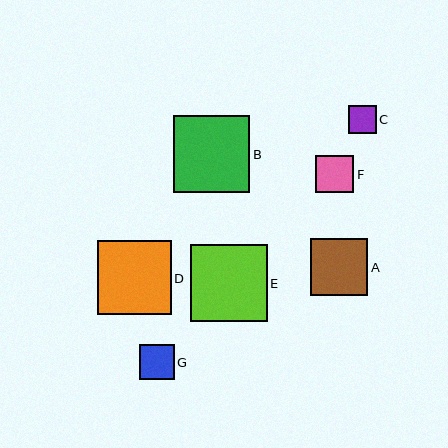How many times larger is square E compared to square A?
Square E is approximately 1.3 times the size of square A.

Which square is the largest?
Square B is the largest with a size of approximately 77 pixels.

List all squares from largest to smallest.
From largest to smallest: B, E, D, A, F, G, C.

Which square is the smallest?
Square C is the smallest with a size of approximately 28 pixels.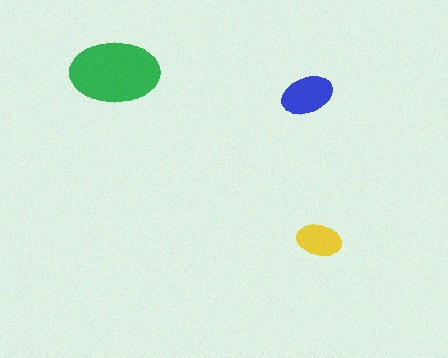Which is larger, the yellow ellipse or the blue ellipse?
The blue one.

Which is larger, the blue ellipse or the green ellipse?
The green one.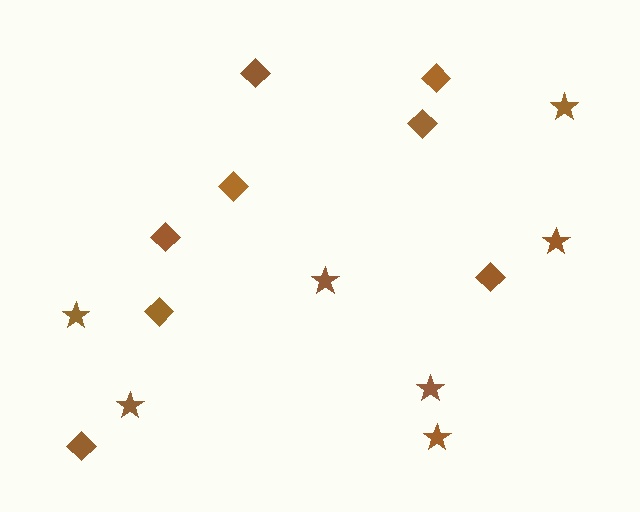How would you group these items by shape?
There are 2 groups: one group of diamonds (8) and one group of stars (7).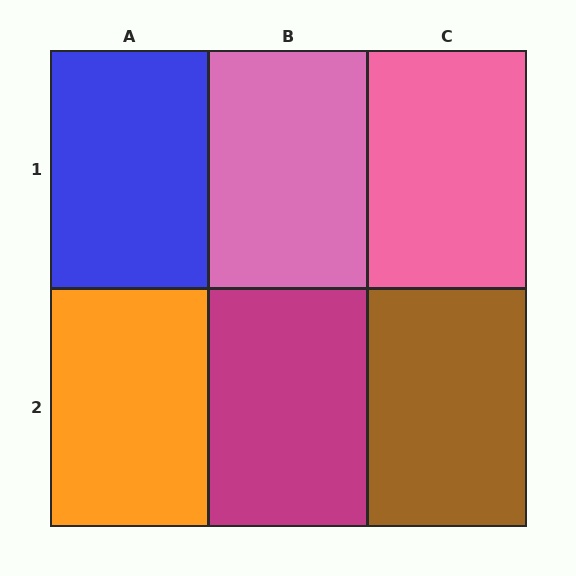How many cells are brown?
1 cell is brown.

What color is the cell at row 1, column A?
Blue.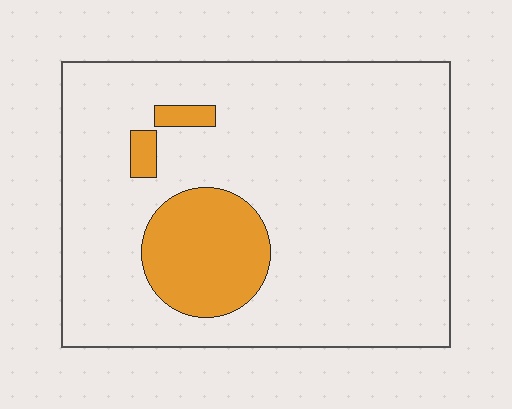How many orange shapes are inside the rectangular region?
3.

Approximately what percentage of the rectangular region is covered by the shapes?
Approximately 15%.